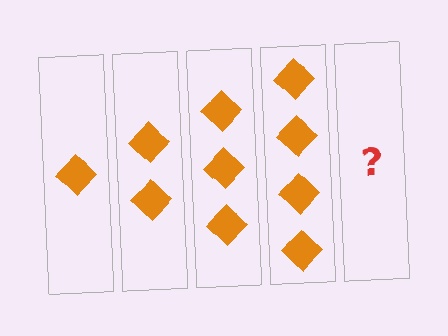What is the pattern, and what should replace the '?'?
The pattern is that each step adds one more diamond. The '?' should be 5 diamonds.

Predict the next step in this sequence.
The next step is 5 diamonds.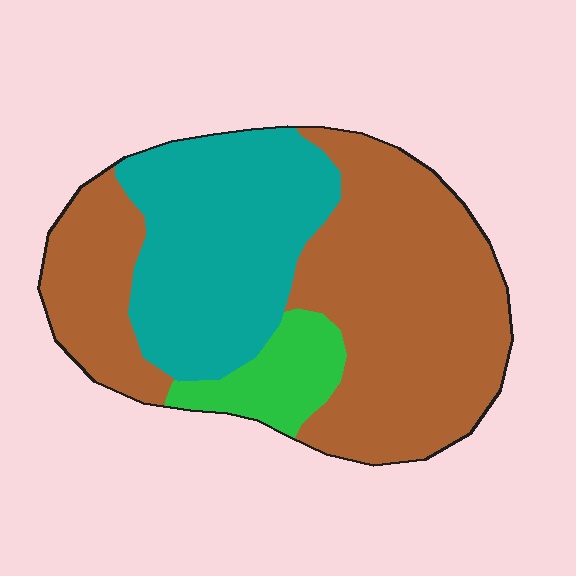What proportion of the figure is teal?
Teal covers about 35% of the figure.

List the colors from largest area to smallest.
From largest to smallest: brown, teal, green.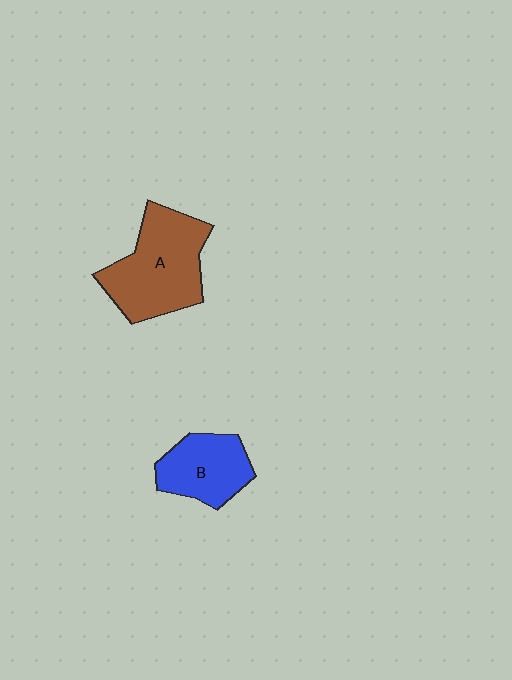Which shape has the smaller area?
Shape B (blue).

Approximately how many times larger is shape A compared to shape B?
Approximately 1.6 times.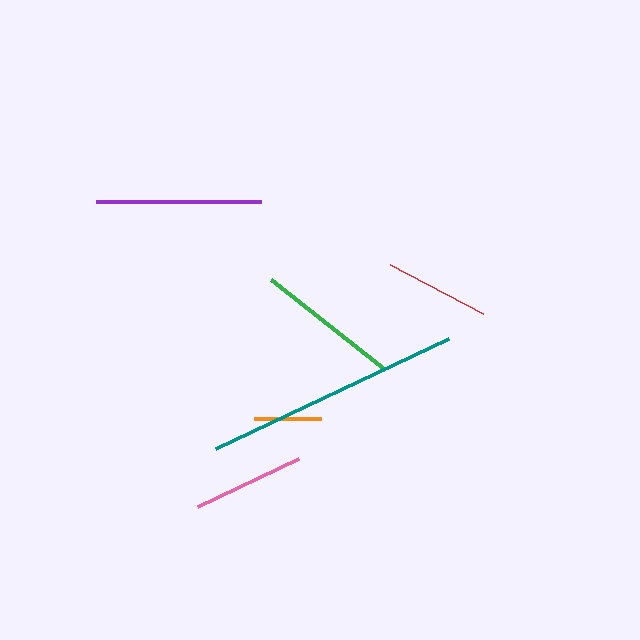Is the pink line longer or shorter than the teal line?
The teal line is longer than the pink line.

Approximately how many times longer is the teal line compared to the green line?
The teal line is approximately 1.8 times the length of the green line.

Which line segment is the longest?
The teal line is the longest at approximately 258 pixels.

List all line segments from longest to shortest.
From longest to shortest: teal, purple, green, pink, red, orange.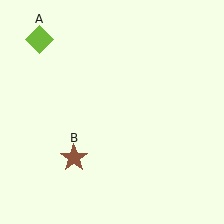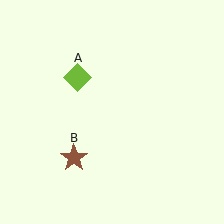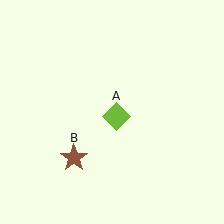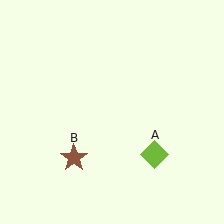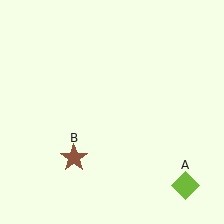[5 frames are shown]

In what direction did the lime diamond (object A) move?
The lime diamond (object A) moved down and to the right.